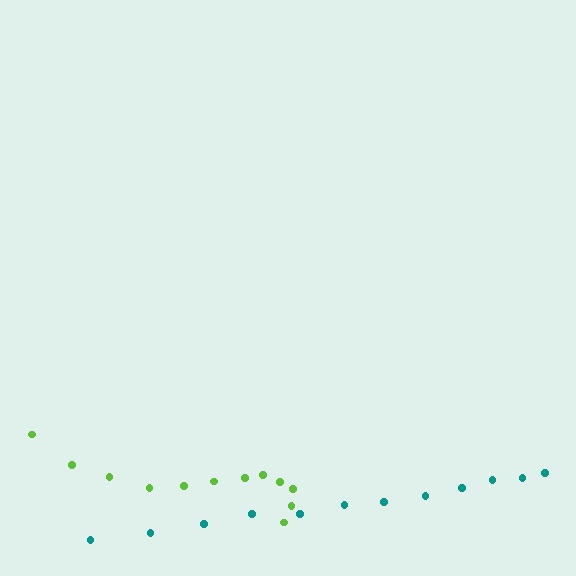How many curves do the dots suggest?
There are 2 distinct paths.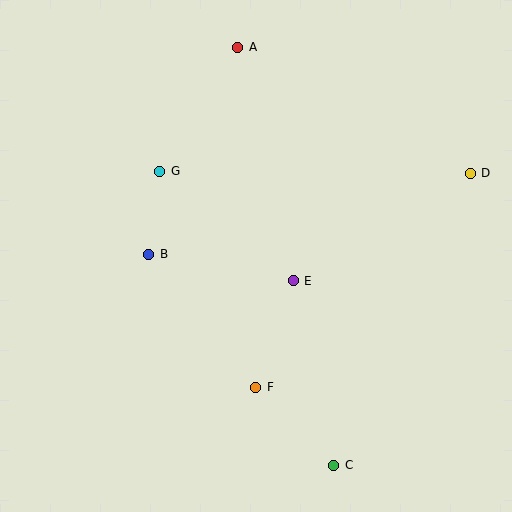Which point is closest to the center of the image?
Point E at (293, 281) is closest to the center.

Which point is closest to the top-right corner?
Point D is closest to the top-right corner.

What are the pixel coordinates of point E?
Point E is at (293, 281).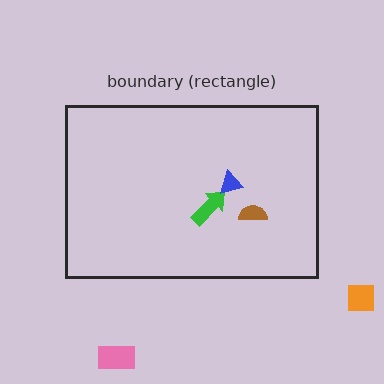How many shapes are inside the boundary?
3 inside, 2 outside.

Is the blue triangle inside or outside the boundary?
Inside.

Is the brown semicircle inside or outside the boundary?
Inside.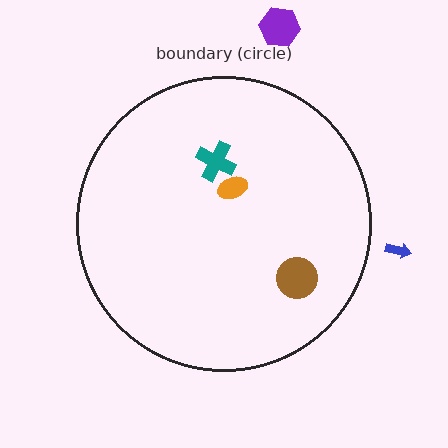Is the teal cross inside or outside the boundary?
Inside.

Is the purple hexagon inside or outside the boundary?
Outside.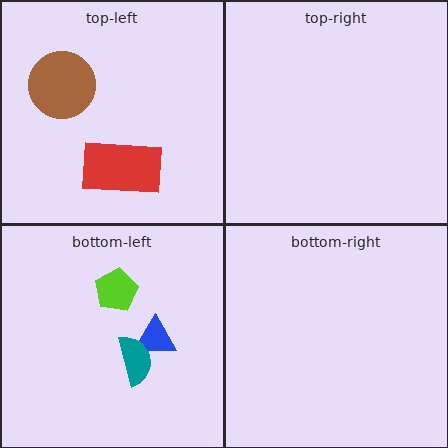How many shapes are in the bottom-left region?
3.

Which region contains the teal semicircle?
The bottom-left region.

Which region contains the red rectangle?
The top-left region.